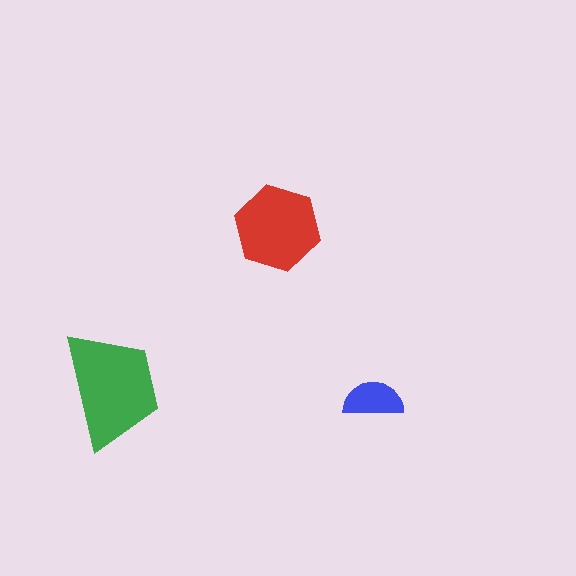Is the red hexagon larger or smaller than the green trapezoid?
Smaller.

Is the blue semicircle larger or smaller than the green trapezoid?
Smaller.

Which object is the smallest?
The blue semicircle.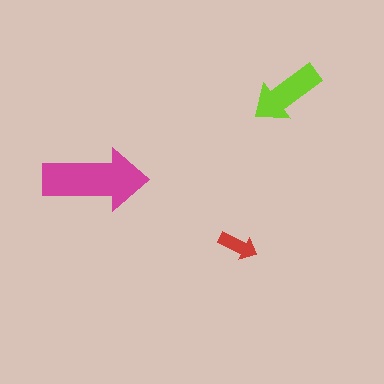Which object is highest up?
The lime arrow is topmost.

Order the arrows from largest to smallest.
the magenta one, the lime one, the red one.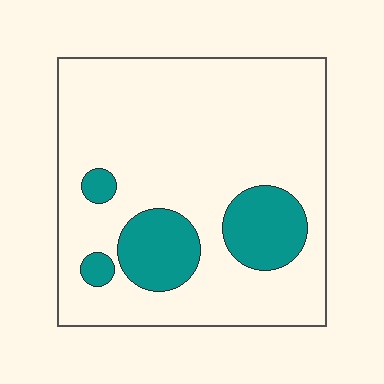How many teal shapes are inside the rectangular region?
4.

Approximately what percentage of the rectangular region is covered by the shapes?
Approximately 20%.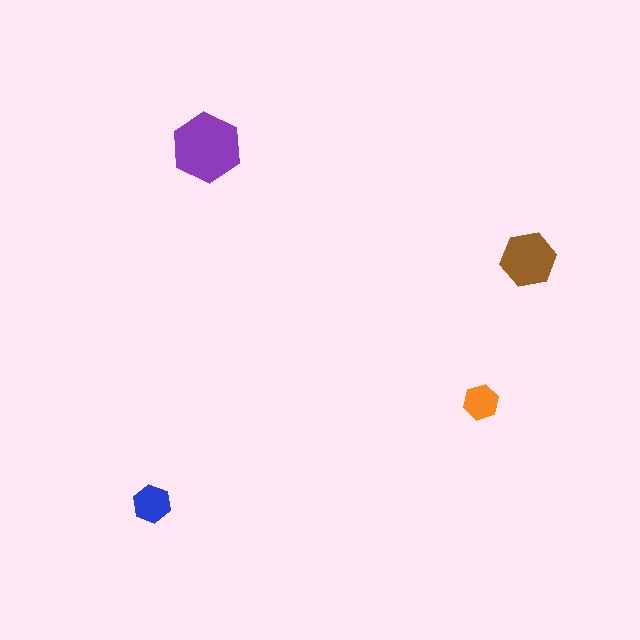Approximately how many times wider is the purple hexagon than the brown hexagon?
About 1.5 times wider.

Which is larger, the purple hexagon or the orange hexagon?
The purple one.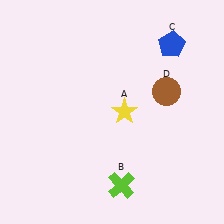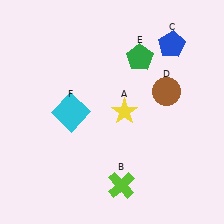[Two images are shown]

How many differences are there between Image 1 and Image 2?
There are 2 differences between the two images.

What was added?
A green pentagon (E), a cyan square (F) were added in Image 2.